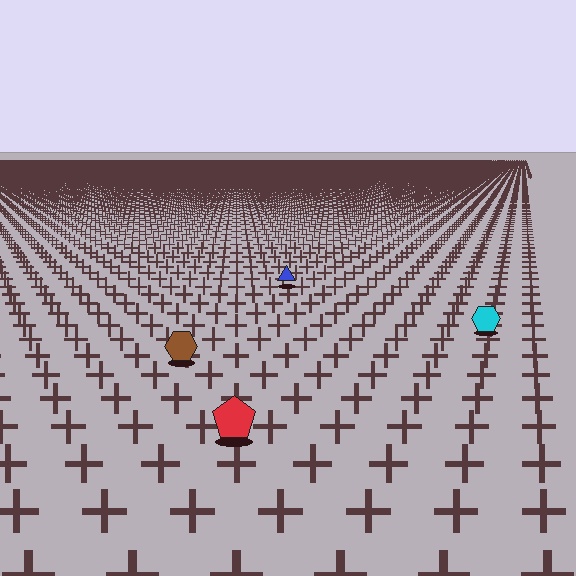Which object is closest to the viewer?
The red pentagon is closest. The texture marks near it are larger and more spread out.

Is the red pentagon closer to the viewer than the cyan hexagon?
Yes. The red pentagon is closer — you can tell from the texture gradient: the ground texture is coarser near it.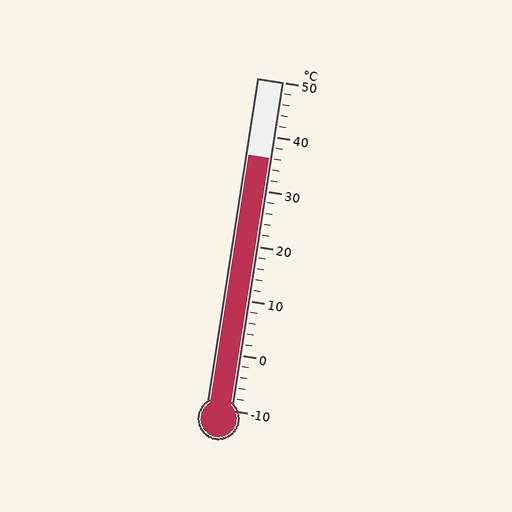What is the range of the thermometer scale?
The thermometer scale ranges from -10°C to 50°C.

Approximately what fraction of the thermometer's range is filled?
The thermometer is filled to approximately 75% of its range.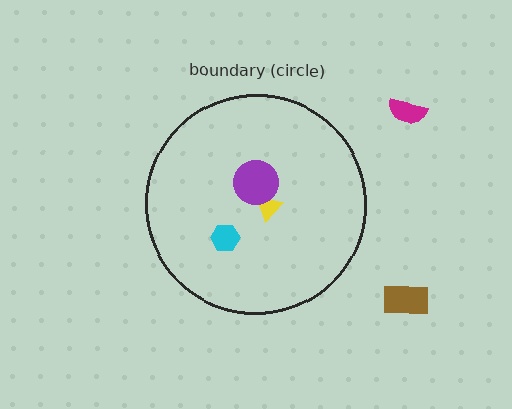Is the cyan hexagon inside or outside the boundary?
Inside.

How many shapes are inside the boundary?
3 inside, 2 outside.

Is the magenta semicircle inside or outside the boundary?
Outside.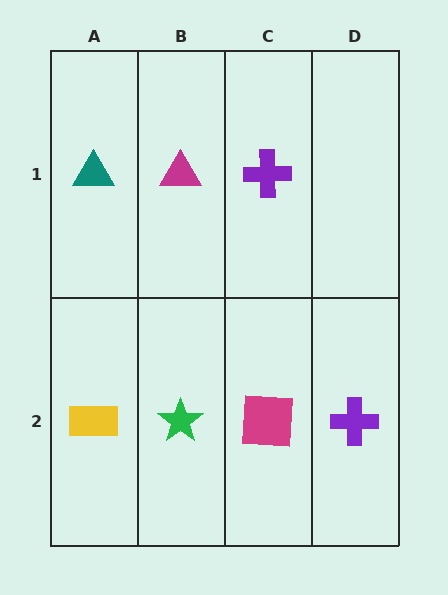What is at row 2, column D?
A purple cross.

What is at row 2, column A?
A yellow rectangle.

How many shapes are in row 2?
4 shapes.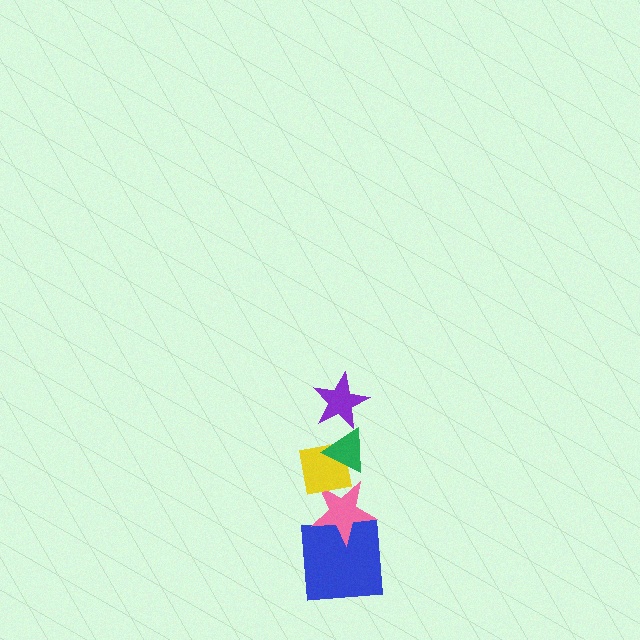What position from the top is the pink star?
The pink star is 4th from the top.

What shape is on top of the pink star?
The yellow square is on top of the pink star.